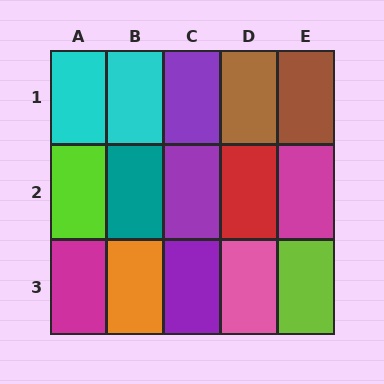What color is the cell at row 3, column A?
Magenta.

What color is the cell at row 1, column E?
Brown.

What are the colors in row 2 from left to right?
Lime, teal, purple, red, magenta.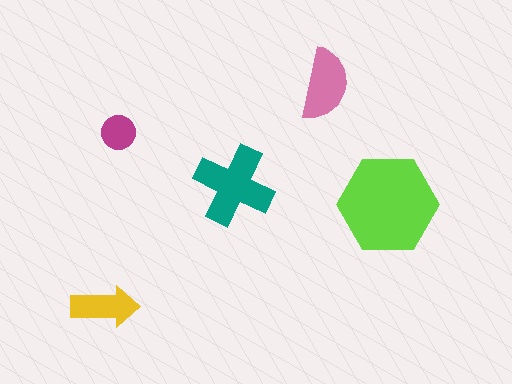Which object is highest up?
The pink semicircle is topmost.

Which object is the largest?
The lime hexagon.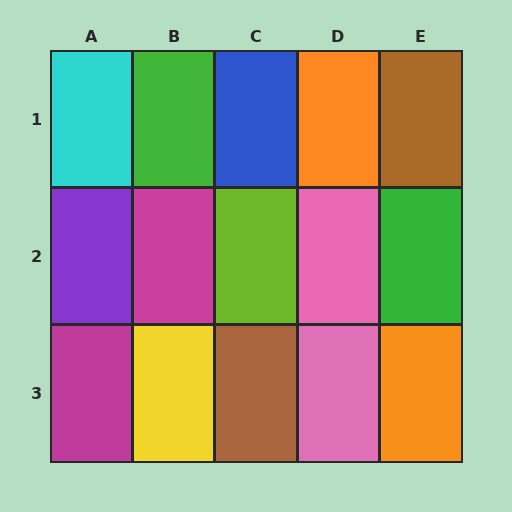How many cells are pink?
2 cells are pink.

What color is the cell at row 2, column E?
Green.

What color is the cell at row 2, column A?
Purple.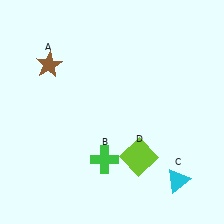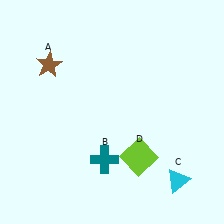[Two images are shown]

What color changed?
The cross (B) changed from green in Image 1 to teal in Image 2.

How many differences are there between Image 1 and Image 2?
There is 1 difference between the two images.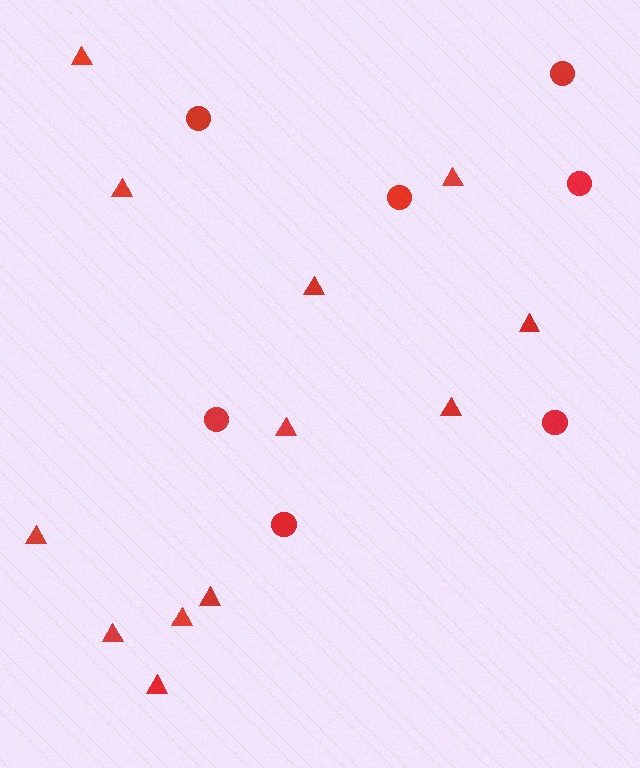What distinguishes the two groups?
There are 2 groups: one group of triangles (12) and one group of circles (7).